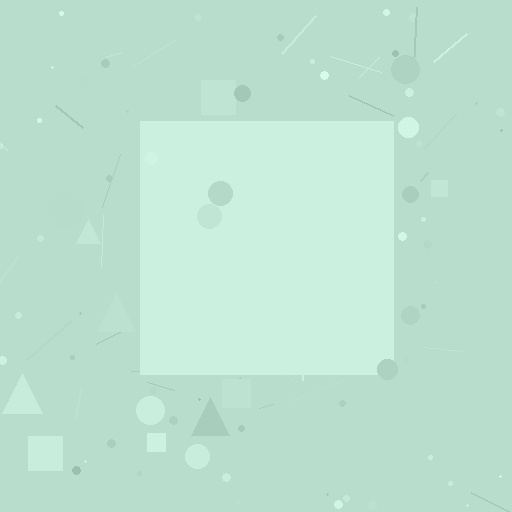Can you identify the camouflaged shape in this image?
The camouflaged shape is a square.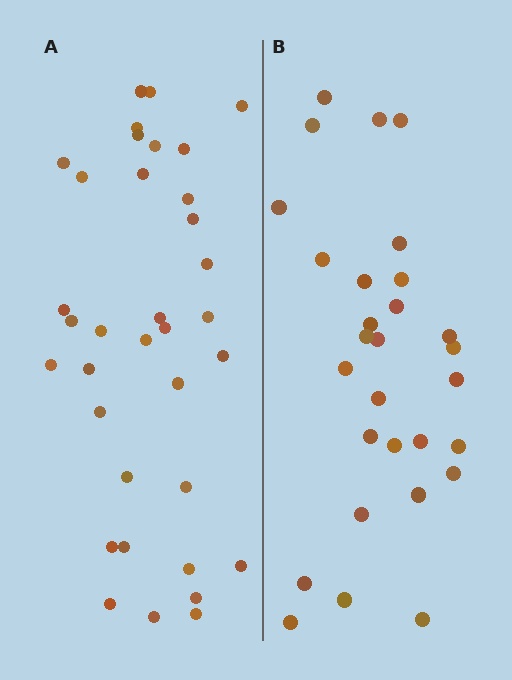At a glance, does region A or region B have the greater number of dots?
Region A (the left region) has more dots.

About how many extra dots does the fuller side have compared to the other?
Region A has about 6 more dots than region B.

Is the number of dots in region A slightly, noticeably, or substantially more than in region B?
Region A has only slightly more — the two regions are fairly close. The ratio is roughly 1.2 to 1.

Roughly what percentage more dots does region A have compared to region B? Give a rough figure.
About 20% more.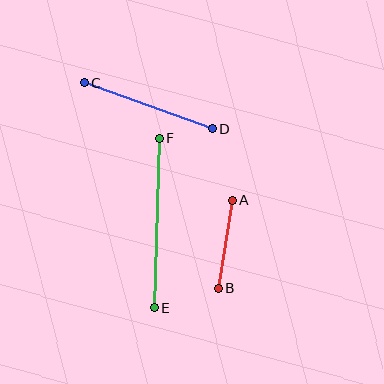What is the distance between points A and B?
The distance is approximately 89 pixels.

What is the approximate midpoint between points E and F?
The midpoint is at approximately (157, 223) pixels.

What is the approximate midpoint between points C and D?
The midpoint is at approximately (148, 106) pixels.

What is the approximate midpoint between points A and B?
The midpoint is at approximately (225, 244) pixels.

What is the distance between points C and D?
The distance is approximately 136 pixels.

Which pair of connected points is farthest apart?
Points E and F are farthest apart.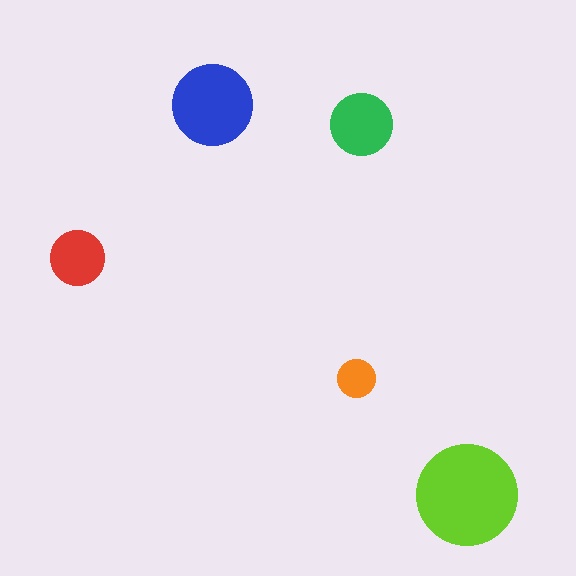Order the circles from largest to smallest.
the lime one, the blue one, the green one, the red one, the orange one.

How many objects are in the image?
There are 5 objects in the image.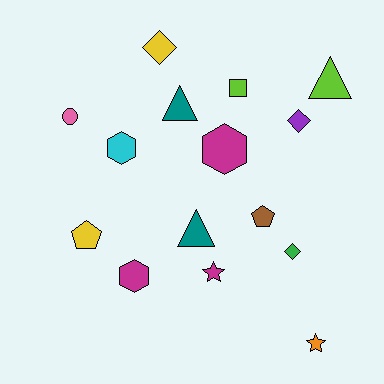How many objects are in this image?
There are 15 objects.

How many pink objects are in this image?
There is 1 pink object.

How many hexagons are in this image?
There are 3 hexagons.